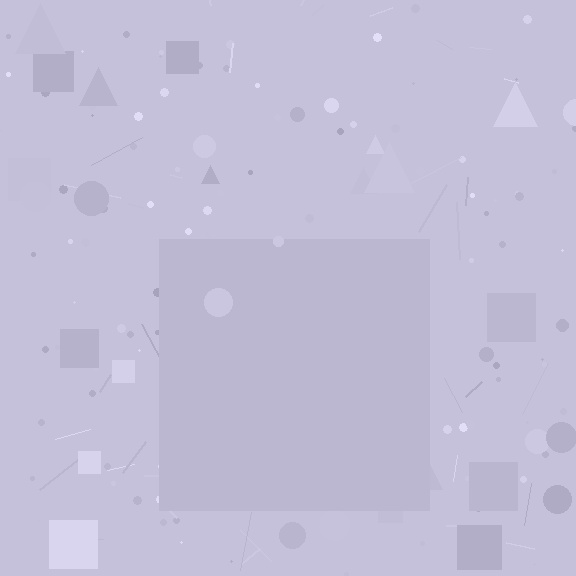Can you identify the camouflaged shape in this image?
The camouflaged shape is a square.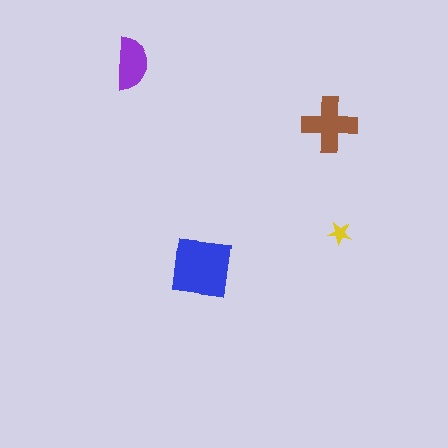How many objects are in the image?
There are 4 objects in the image.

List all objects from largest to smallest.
The blue square, the brown cross, the purple semicircle, the yellow star.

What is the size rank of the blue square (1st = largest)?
1st.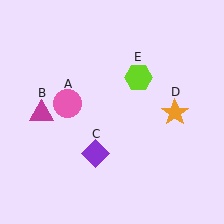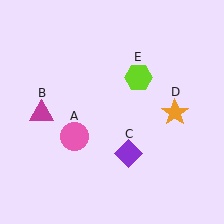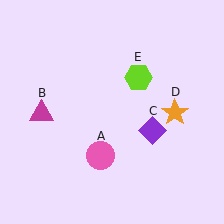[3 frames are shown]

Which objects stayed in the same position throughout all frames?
Magenta triangle (object B) and orange star (object D) and lime hexagon (object E) remained stationary.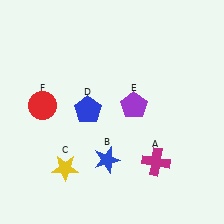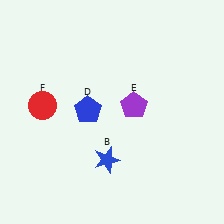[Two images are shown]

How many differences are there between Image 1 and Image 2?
There are 2 differences between the two images.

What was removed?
The yellow star (C), the magenta cross (A) were removed in Image 2.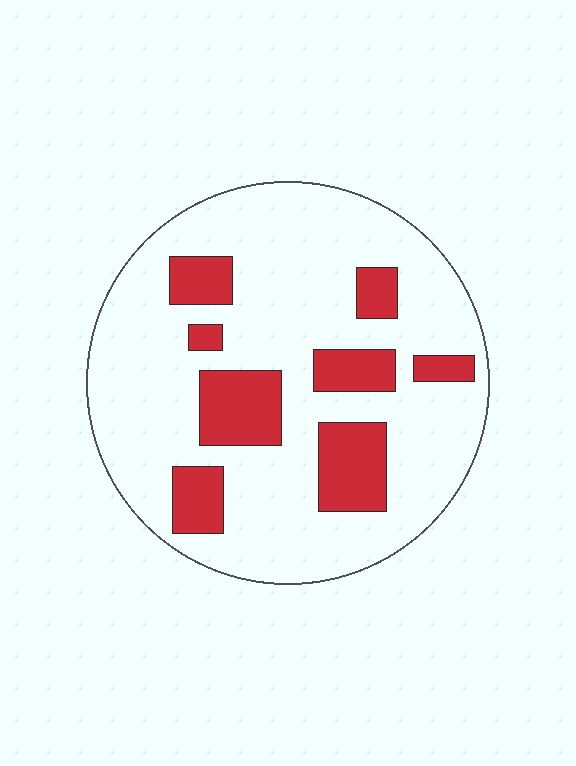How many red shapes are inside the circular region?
8.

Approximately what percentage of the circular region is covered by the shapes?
Approximately 20%.